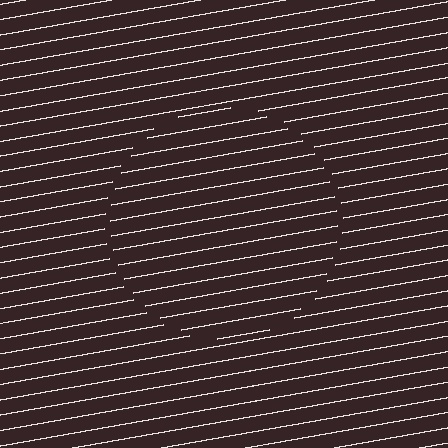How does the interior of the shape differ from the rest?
The interior of the shape contains the same grating, shifted by half a period — the contour is defined by the phase discontinuity where line-ends from the inner and outer gratings abut.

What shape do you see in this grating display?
An illusory circle. The interior of the shape contains the same grating, shifted by half a period — the contour is defined by the phase discontinuity where line-ends from the inner and outer gratings abut.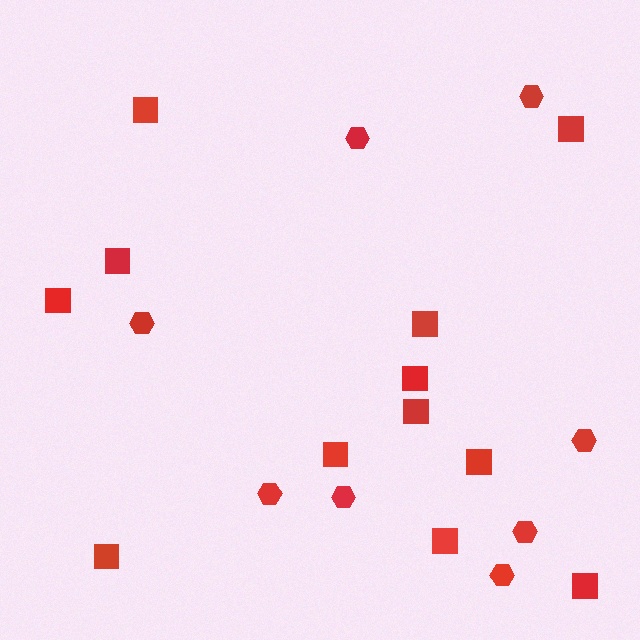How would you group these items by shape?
There are 2 groups: one group of hexagons (8) and one group of squares (12).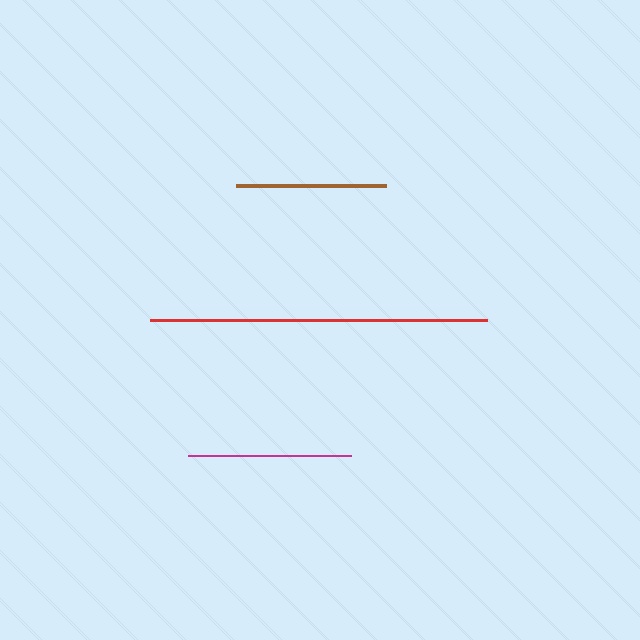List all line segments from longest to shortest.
From longest to shortest: red, magenta, brown.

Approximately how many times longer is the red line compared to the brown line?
The red line is approximately 2.3 times the length of the brown line.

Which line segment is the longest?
The red line is the longest at approximately 337 pixels.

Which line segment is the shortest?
The brown line is the shortest at approximately 150 pixels.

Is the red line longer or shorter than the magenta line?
The red line is longer than the magenta line.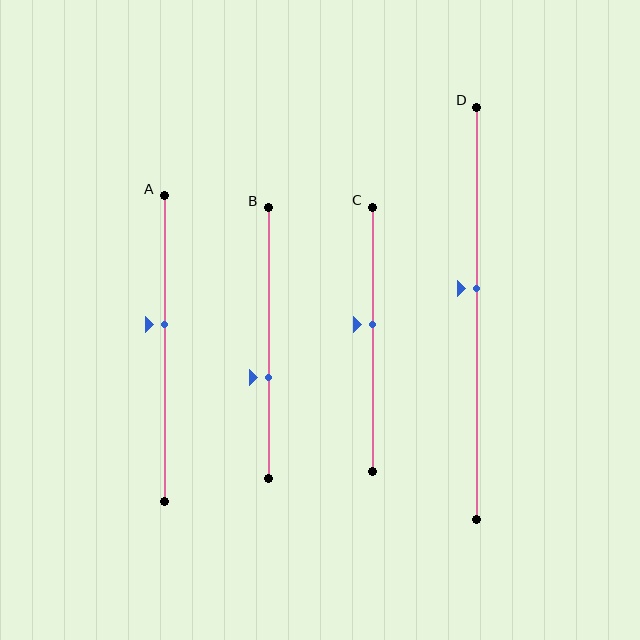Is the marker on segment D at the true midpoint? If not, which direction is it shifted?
No, the marker on segment D is shifted upward by about 6% of the segment length.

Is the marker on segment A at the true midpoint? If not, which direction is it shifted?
No, the marker on segment A is shifted upward by about 8% of the segment length.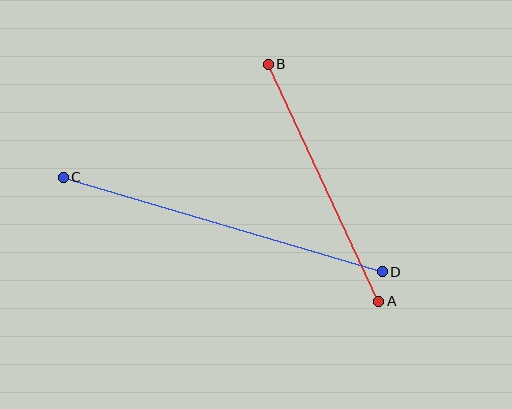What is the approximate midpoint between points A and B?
The midpoint is at approximately (324, 183) pixels.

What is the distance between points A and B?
The distance is approximately 262 pixels.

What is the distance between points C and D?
The distance is approximately 333 pixels.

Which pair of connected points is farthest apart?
Points C and D are farthest apart.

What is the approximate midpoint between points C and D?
The midpoint is at approximately (223, 225) pixels.